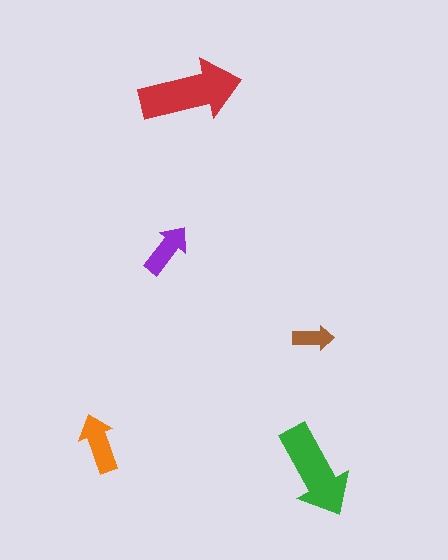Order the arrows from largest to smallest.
the red one, the green one, the orange one, the purple one, the brown one.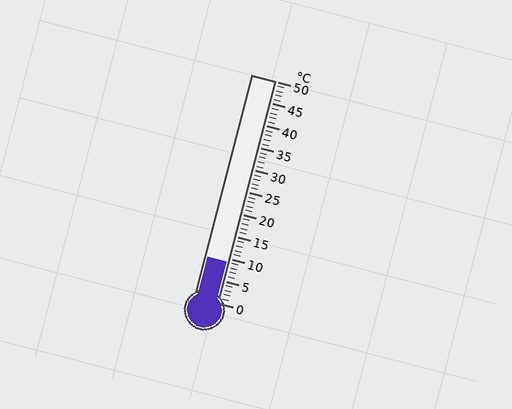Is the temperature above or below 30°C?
The temperature is below 30°C.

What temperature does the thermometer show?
The thermometer shows approximately 9°C.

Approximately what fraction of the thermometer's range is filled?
The thermometer is filled to approximately 20% of its range.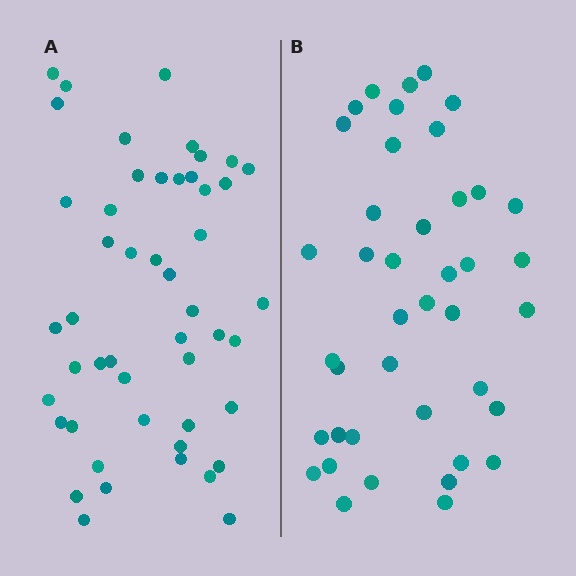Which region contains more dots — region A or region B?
Region A (the left region) has more dots.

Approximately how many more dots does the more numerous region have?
Region A has roughly 8 or so more dots than region B.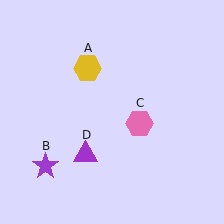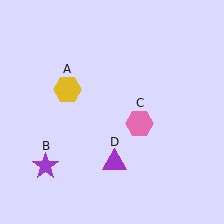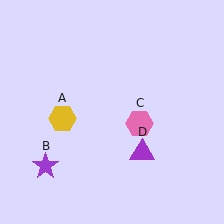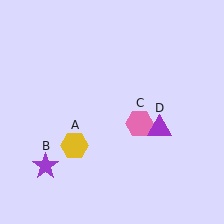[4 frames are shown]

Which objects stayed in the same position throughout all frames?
Purple star (object B) and pink hexagon (object C) remained stationary.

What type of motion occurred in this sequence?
The yellow hexagon (object A), purple triangle (object D) rotated counterclockwise around the center of the scene.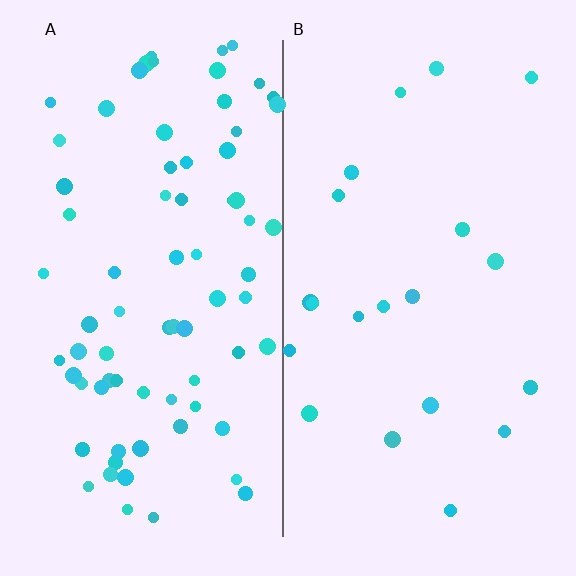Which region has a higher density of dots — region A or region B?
A (the left).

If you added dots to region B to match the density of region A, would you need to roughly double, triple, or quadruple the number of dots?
Approximately quadruple.